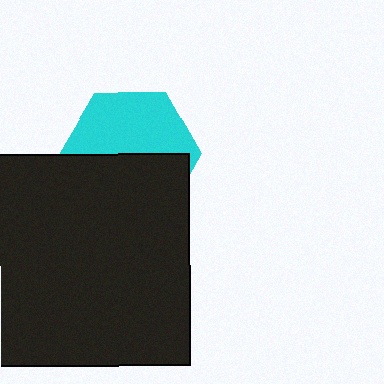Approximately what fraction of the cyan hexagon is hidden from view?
Roughly 49% of the cyan hexagon is hidden behind the black square.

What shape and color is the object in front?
The object in front is a black square.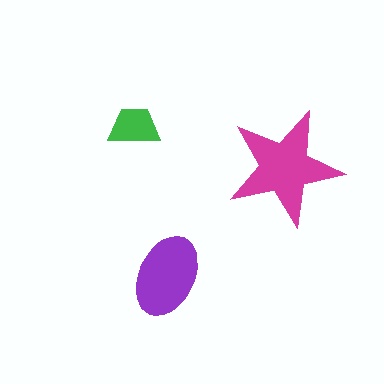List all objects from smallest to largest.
The green trapezoid, the purple ellipse, the magenta star.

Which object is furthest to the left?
The green trapezoid is leftmost.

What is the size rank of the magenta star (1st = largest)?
1st.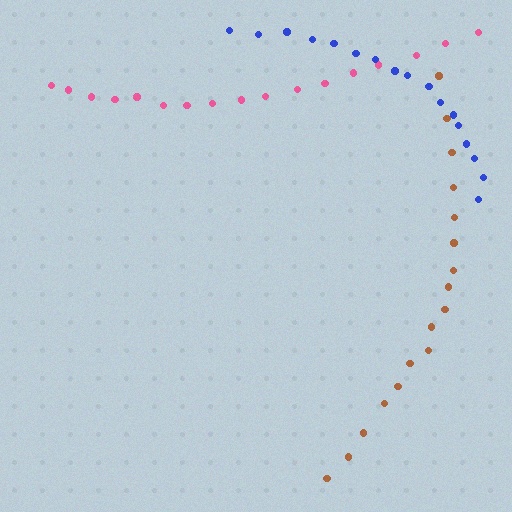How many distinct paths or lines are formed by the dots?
There are 3 distinct paths.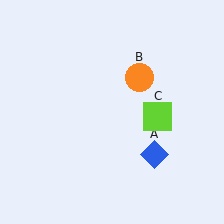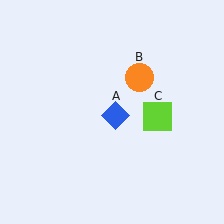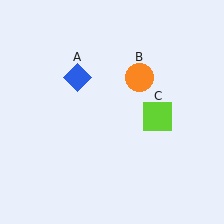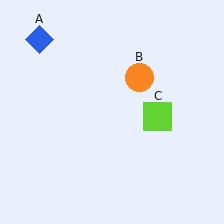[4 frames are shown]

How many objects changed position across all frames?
1 object changed position: blue diamond (object A).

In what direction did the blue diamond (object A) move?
The blue diamond (object A) moved up and to the left.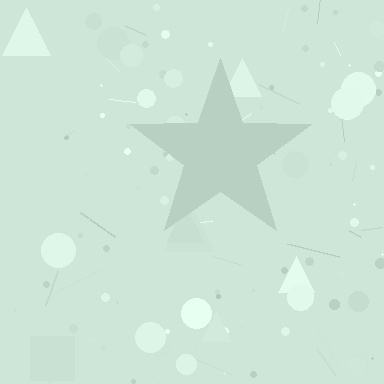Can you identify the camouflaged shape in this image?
The camouflaged shape is a star.